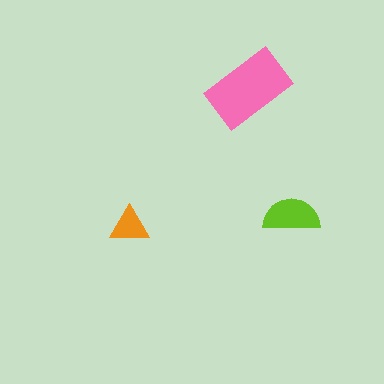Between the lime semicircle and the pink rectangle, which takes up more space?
The pink rectangle.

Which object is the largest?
The pink rectangle.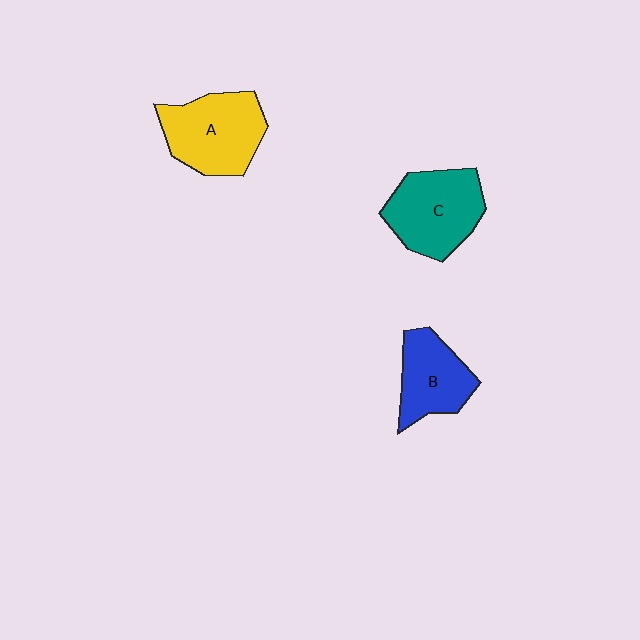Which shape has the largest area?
Shape A (yellow).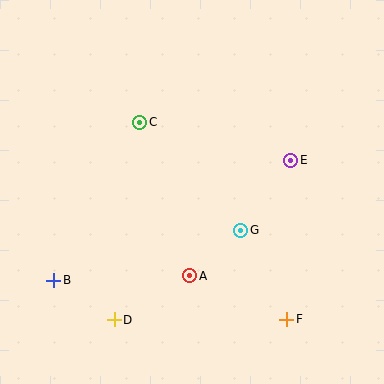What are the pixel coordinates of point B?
Point B is at (53, 280).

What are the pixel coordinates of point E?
Point E is at (291, 160).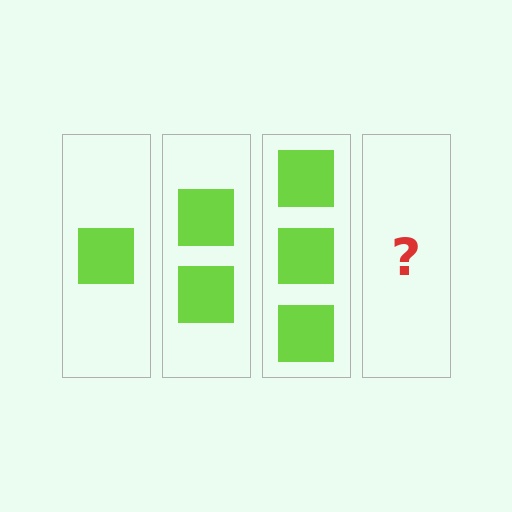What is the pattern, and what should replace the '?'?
The pattern is that each step adds one more square. The '?' should be 4 squares.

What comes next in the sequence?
The next element should be 4 squares.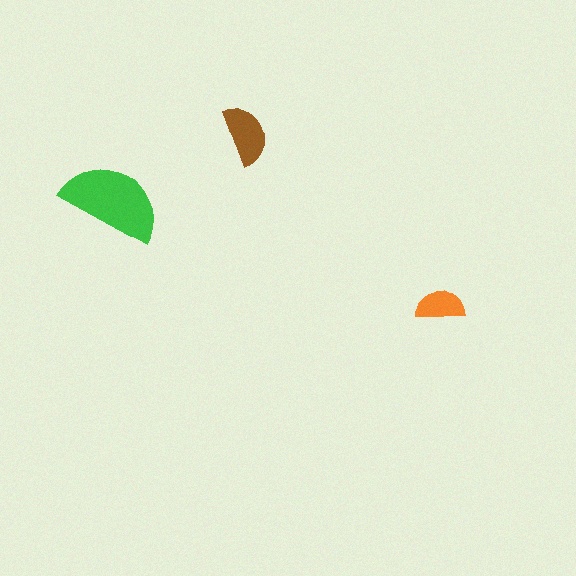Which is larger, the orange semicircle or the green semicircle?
The green one.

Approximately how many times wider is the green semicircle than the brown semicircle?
About 1.5 times wider.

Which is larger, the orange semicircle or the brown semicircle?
The brown one.